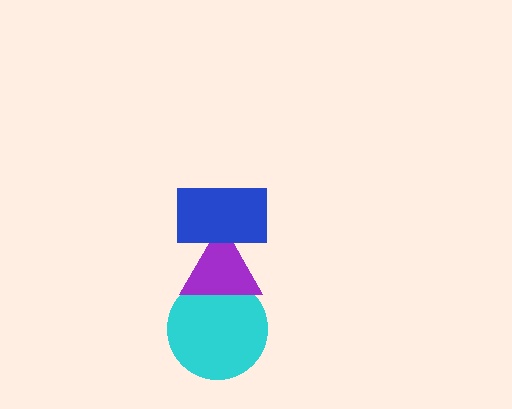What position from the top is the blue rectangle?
The blue rectangle is 1st from the top.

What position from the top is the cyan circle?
The cyan circle is 3rd from the top.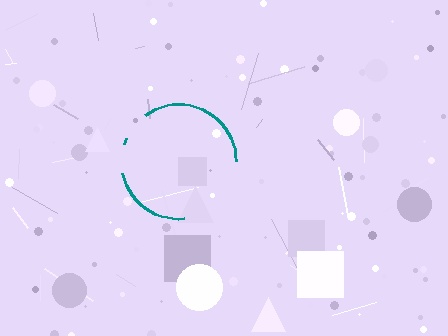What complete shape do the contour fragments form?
The contour fragments form a circle.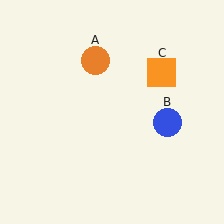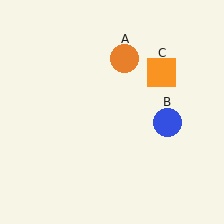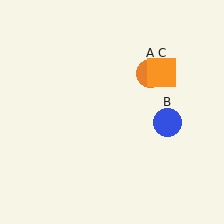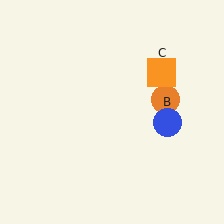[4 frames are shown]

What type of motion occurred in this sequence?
The orange circle (object A) rotated clockwise around the center of the scene.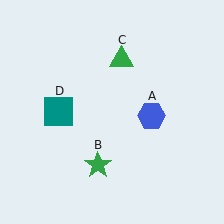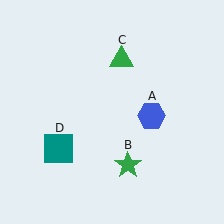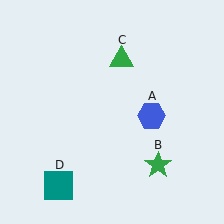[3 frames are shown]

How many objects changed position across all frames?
2 objects changed position: green star (object B), teal square (object D).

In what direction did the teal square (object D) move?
The teal square (object D) moved down.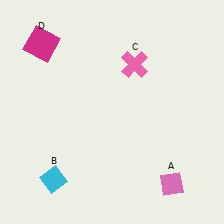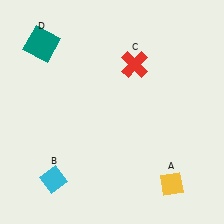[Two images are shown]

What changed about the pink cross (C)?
In Image 1, C is pink. In Image 2, it changed to red.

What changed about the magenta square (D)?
In Image 1, D is magenta. In Image 2, it changed to teal.